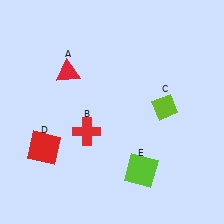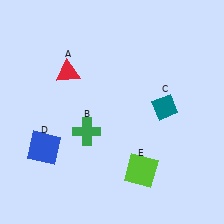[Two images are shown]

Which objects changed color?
B changed from red to green. C changed from lime to teal. D changed from red to blue.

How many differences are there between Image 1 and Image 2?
There are 3 differences between the two images.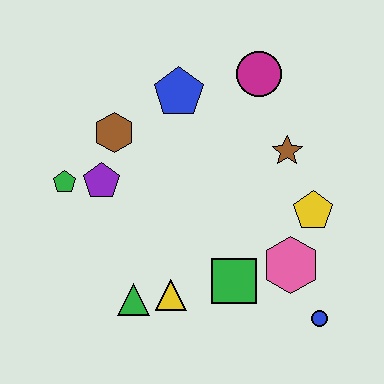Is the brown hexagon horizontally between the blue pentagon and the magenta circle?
No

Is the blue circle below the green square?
Yes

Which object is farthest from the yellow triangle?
The magenta circle is farthest from the yellow triangle.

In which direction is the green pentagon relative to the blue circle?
The green pentagon is to the left of the blue circle.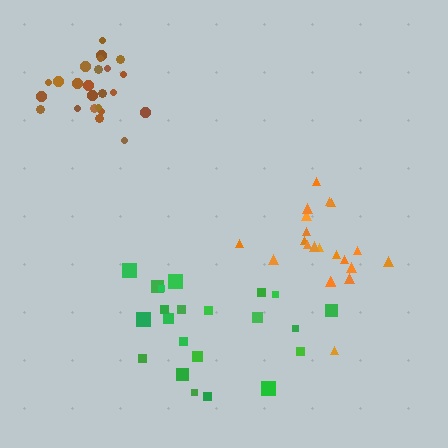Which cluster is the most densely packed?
Brown.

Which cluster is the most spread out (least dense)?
Green.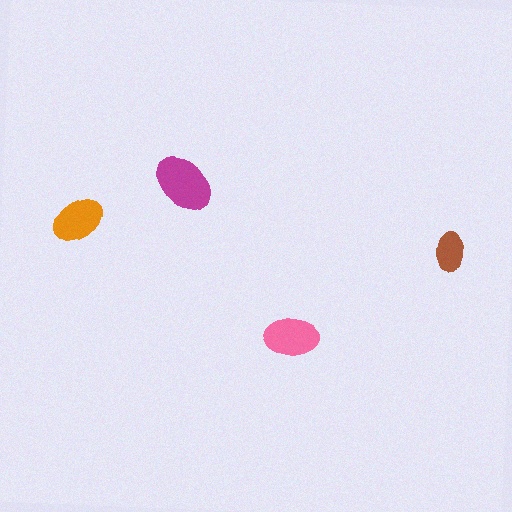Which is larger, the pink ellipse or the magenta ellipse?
The magenta one.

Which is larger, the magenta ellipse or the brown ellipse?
The magenta one.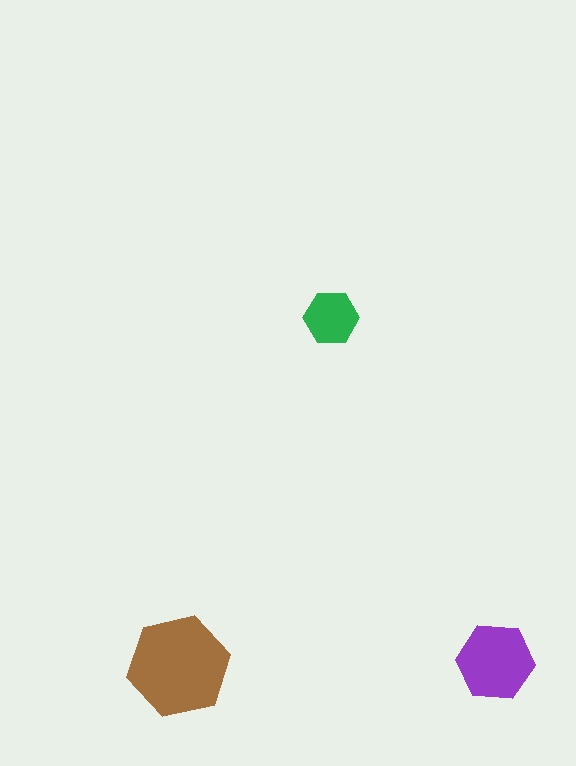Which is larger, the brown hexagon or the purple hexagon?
The brown one.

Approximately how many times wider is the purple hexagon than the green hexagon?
About 1.5 times wider.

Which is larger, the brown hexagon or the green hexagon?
The brown one.